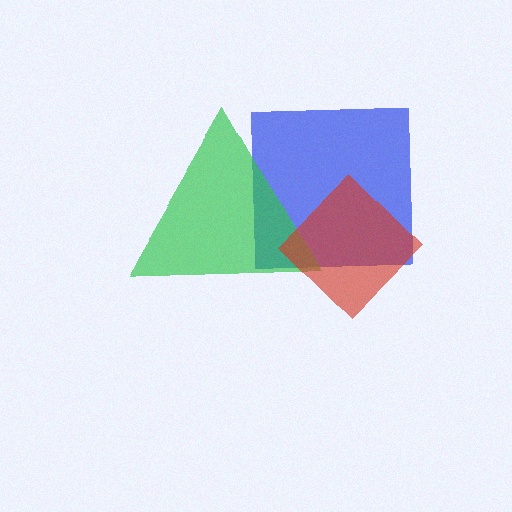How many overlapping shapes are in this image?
There are 3 overlapping shapes in the image.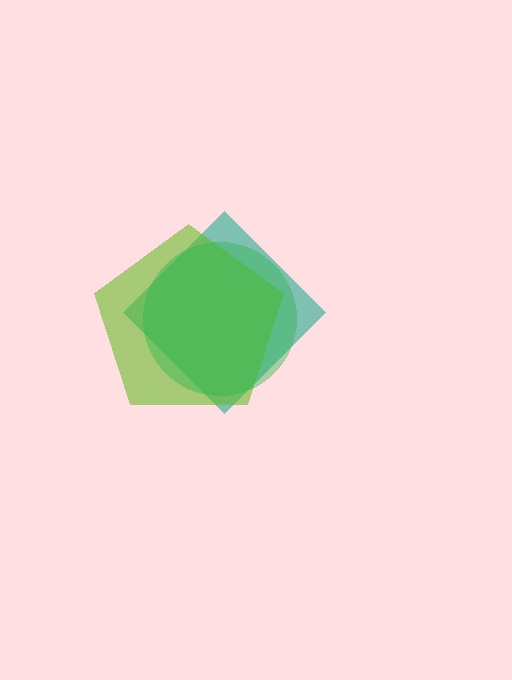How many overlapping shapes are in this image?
There are 3 overlapping shapes in the image.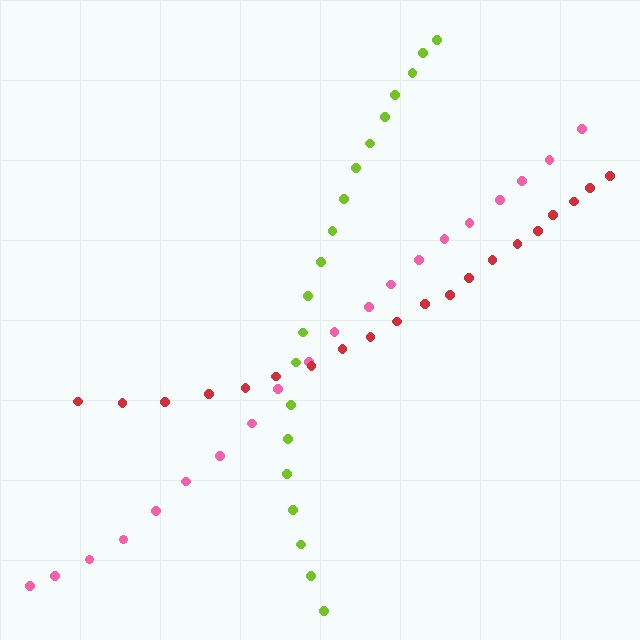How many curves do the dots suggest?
There are 3 distinct paths.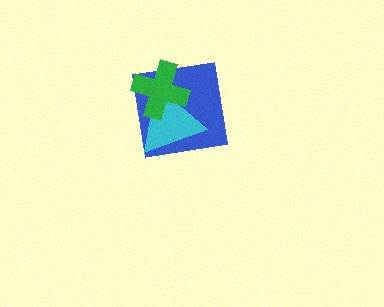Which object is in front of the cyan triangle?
The green cross is in front of the cyan triangle.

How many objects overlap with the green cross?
2 objects overlap with the green cross.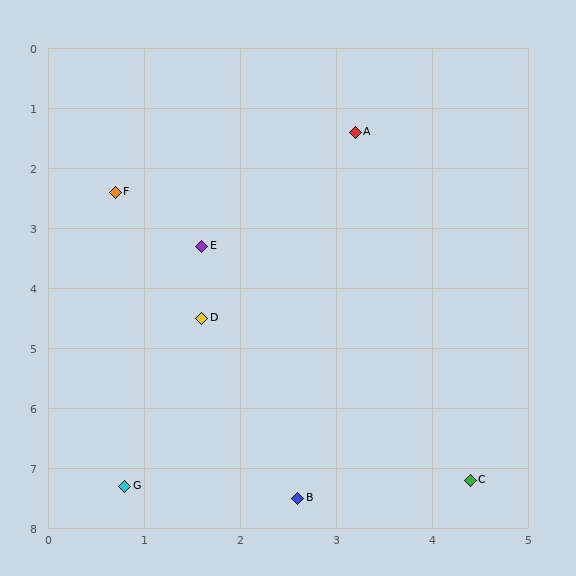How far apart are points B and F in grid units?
Points B and F are about 5.4 grid units apart.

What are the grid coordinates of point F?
Point F is at approximately (0.7, 2.4).